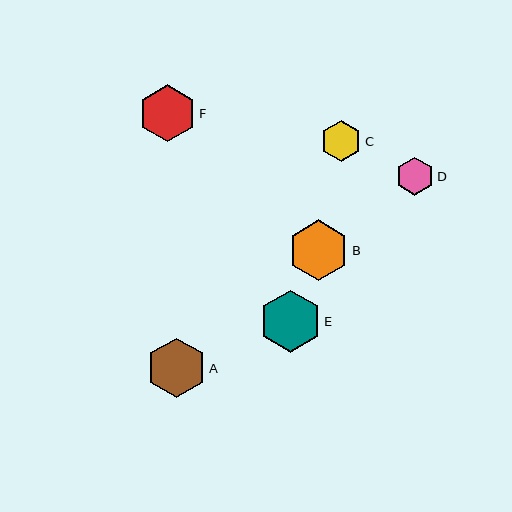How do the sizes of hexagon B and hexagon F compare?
Hexagon B and hexagon F are approximately the same size.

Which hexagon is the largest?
Hexagon E is the largest with a size of approximately 62 pixels.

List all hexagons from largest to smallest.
From largest to smallest: E, B, A, F, C, D.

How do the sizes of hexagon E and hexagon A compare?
Hexagon E and hexagon A are approximately the same size.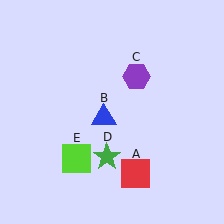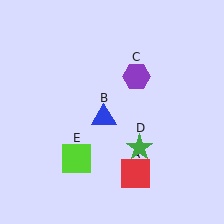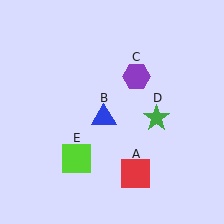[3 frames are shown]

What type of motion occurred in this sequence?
The green star (object D) rotated counterclockwise around the center of the scene.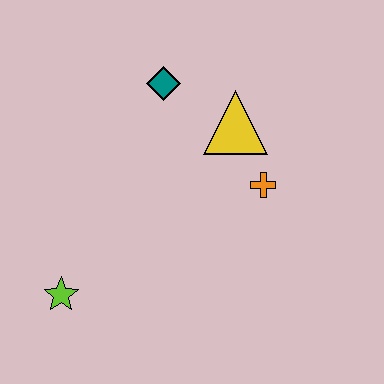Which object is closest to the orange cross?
The yellow triangle is closest to the orange cross.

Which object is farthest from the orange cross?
The lime star is farthest from the orange cross.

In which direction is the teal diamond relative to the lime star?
The teal diamond is above the lime star.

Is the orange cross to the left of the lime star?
No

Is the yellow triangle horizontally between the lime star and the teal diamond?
No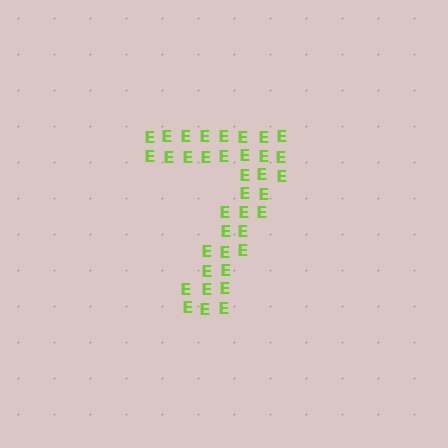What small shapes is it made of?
It is made of small letter E's.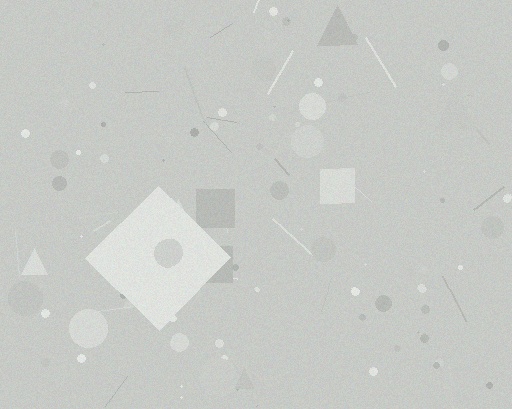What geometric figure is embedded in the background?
A diamond is embedded in the background.